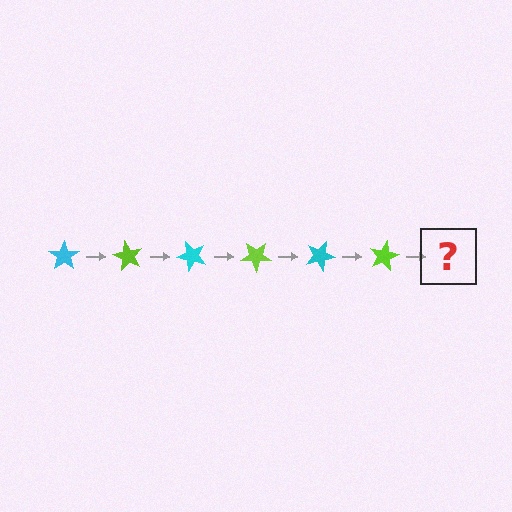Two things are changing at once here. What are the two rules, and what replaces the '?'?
The two rules are that it rotates 60 degrees each step and the color cycles through cyan and lime. The '?' should be a cyan star, rotated 360 degrees from the start.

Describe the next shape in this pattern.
It should be a cyan star, rotated 360 degrees from the start.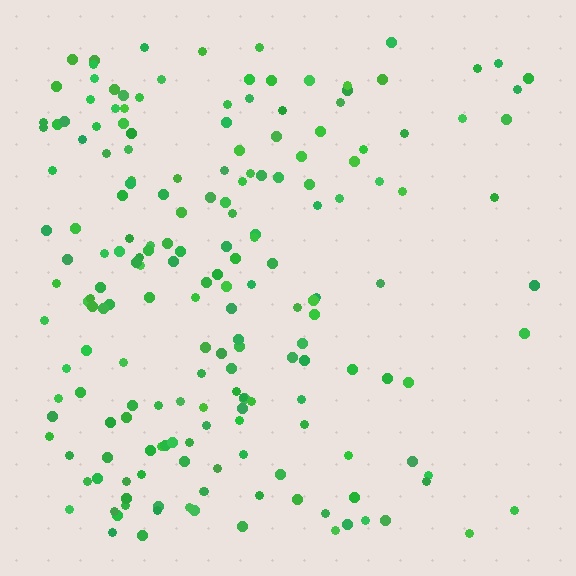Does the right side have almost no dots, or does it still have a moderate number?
Still a moderate number, just noticeably fewer than the left.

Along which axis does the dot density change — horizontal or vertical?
Horizontal.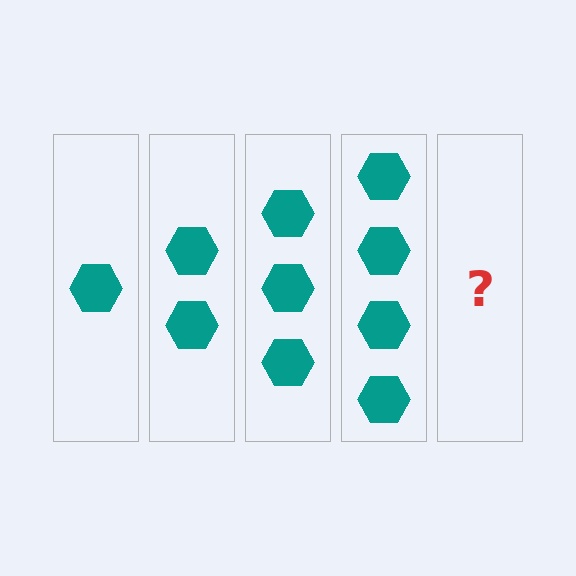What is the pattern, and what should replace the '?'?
The pattern is that each step adds one more hexagon. The '?' should be 5 hexagons.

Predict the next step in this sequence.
The next step is 5 hexagons.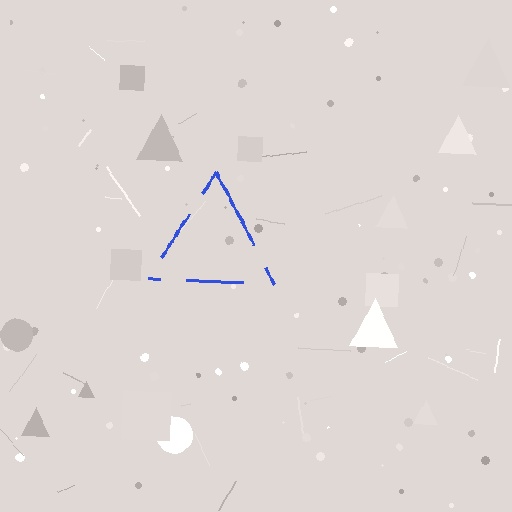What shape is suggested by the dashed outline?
The dashed outline suggests a triangle.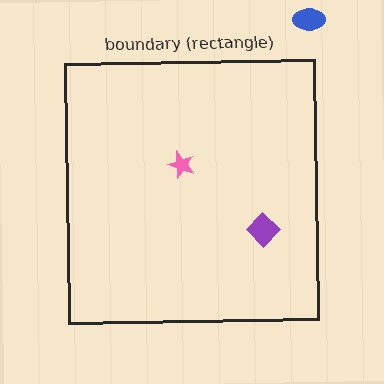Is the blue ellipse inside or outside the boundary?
Outside.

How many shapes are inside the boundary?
2 inside, 1 outside.